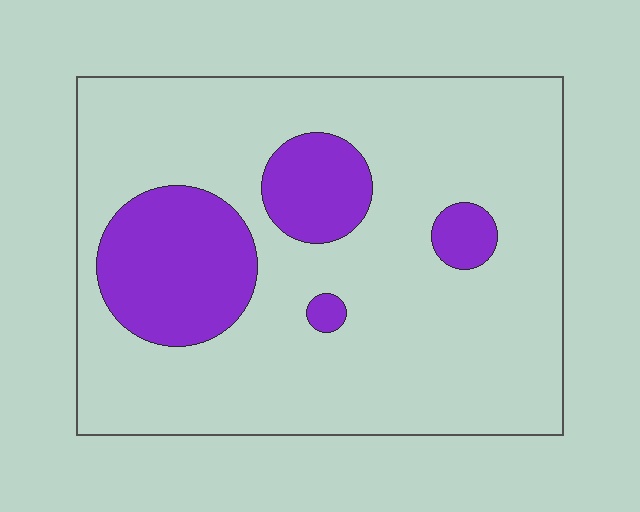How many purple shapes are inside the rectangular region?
4.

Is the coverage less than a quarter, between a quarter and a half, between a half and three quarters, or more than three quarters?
Less than a quarter.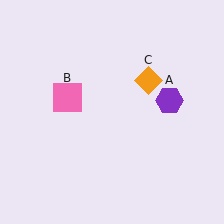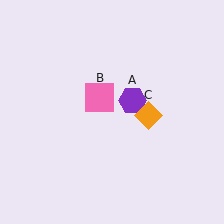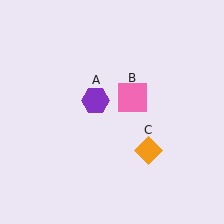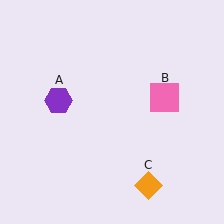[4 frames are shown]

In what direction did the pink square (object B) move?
The pink square (object B) moved right.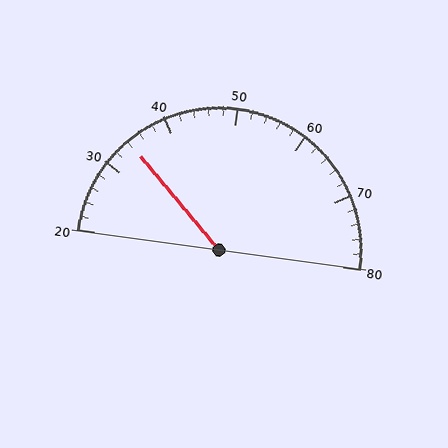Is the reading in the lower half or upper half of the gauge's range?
The reading is in the lower half of the range (20 to 80).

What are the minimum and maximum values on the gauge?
The gauge ranges from 20 to 80.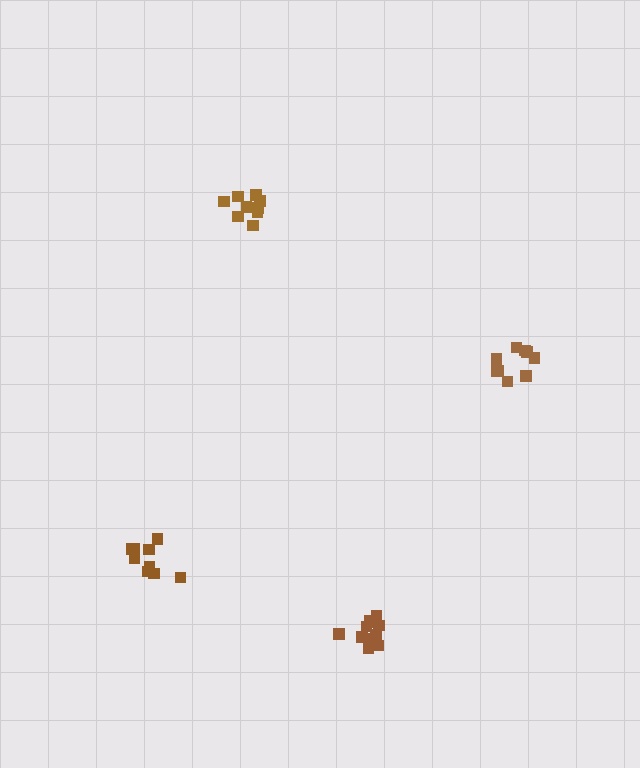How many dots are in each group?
Group 1: 9 dots, Group 2: 11 dots, Group 3: 10 dots, Group 4: 10 dots (40 total).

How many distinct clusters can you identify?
There are 4 distinct clusters.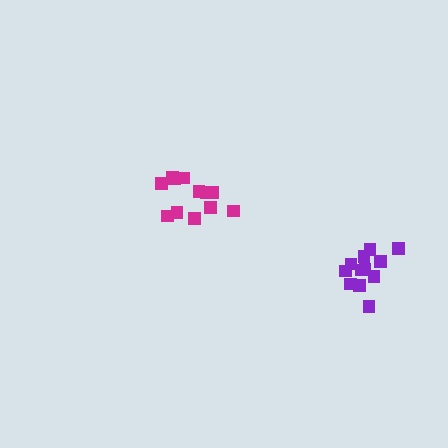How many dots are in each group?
Group 1: 12 dots, Group 2: 12 dots (24 total).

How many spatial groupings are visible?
There are 2 spatial groupings.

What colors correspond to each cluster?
The clusters are colored: magenta, purple.